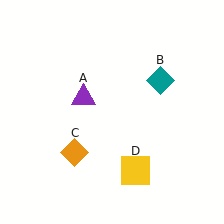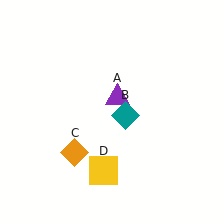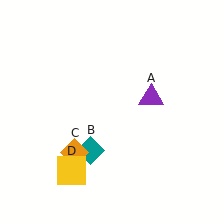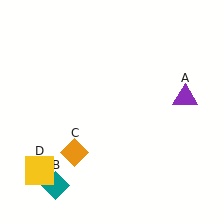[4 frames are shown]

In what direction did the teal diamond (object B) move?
The teal diamond (object B) moved down and to the left.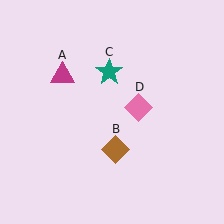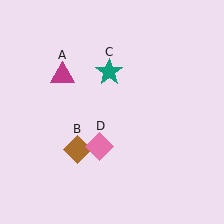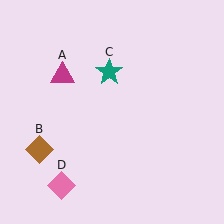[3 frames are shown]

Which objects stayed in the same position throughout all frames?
Magenta triangle (object A) and teal star (object C) remained stationary.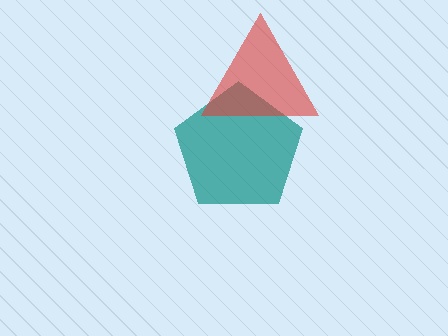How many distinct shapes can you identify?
There are 2 distinct shapes: a teal pentagon, a red triangle.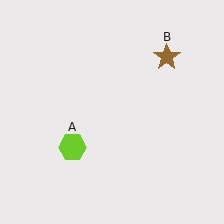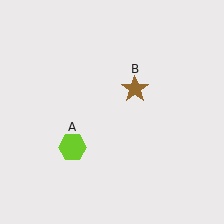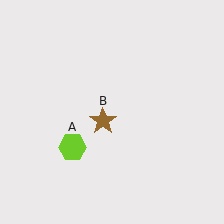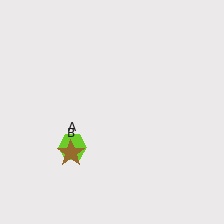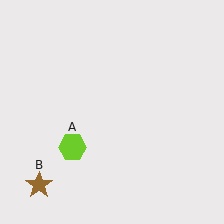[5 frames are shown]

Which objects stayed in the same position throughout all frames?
Lime hexagon (object A) remained stationary.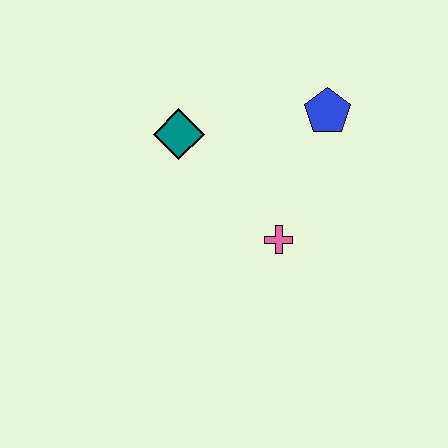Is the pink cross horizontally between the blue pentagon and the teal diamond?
Yes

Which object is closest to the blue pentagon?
The pink cross is closest to the blue pentagon.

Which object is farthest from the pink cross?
The teal diamond is farthest from the pink cross.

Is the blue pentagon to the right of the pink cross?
Yes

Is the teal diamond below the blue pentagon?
Yes